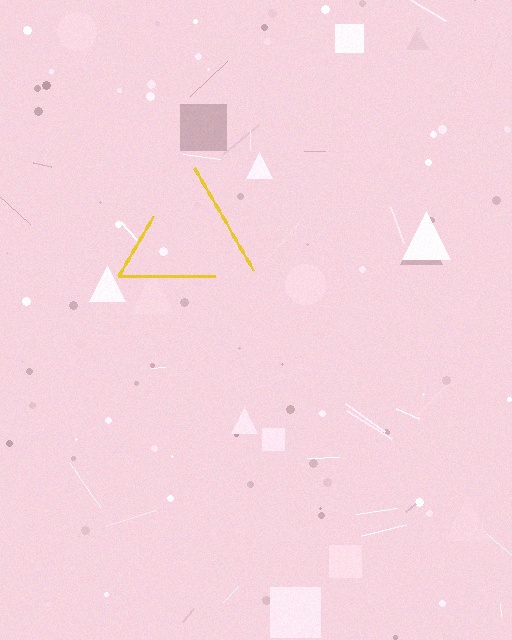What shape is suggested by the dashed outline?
The dashed outline suggests a triangle.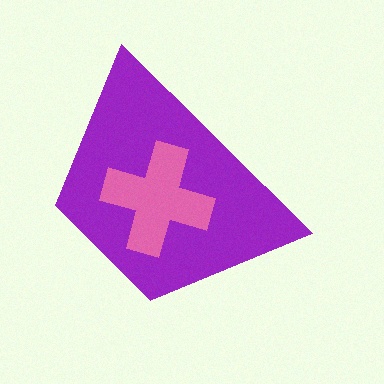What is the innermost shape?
The pink cross.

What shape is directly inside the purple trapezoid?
The pink cross.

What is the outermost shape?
The purple trapezoid.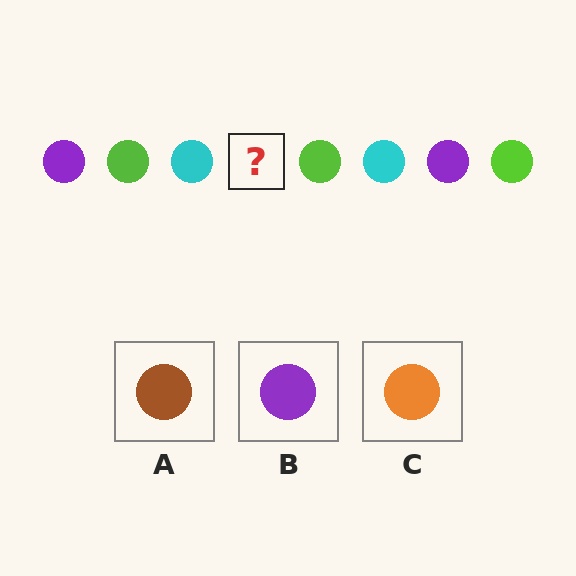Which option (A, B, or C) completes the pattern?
B.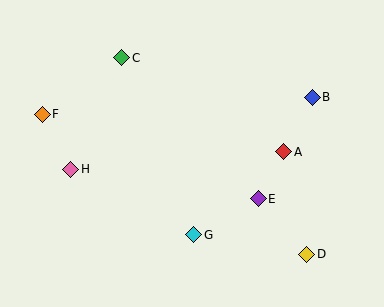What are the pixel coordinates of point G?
Point G is at (194, 235).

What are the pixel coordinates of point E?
Point E is at (258, 199).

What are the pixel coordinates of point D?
Point D is at (307, 254).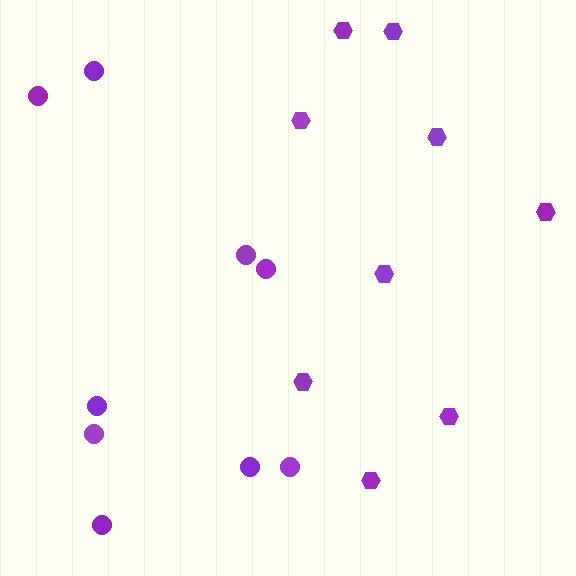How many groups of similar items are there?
There are 2 groups: one group of hexagons (9) and one group of circles (9).